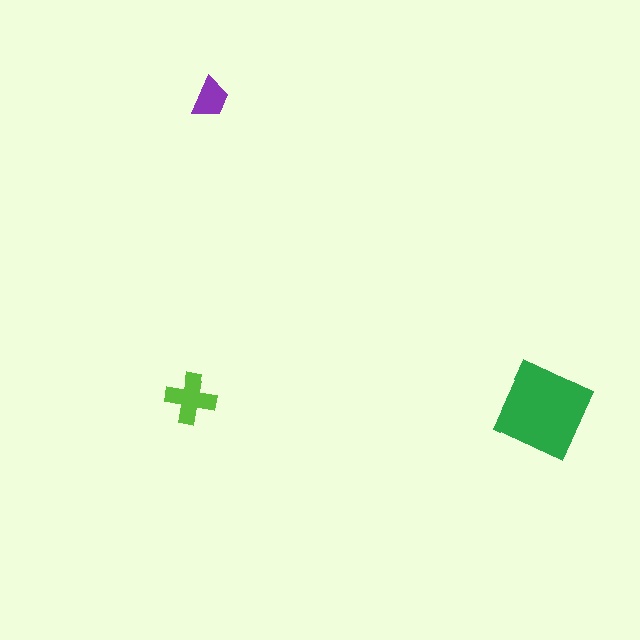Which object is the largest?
The green diamond.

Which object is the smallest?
The purple trapezoid.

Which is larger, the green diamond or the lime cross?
The green diamond.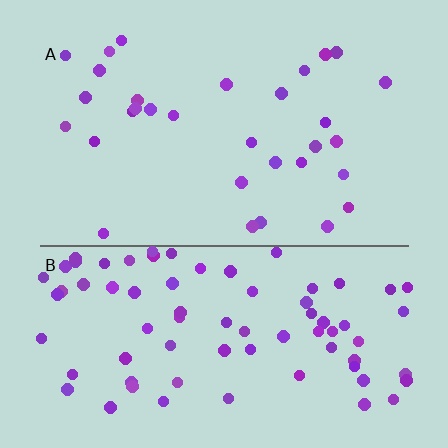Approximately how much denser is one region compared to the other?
Approximately 2.4× — region B over region A.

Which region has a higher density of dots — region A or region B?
B (the bottom).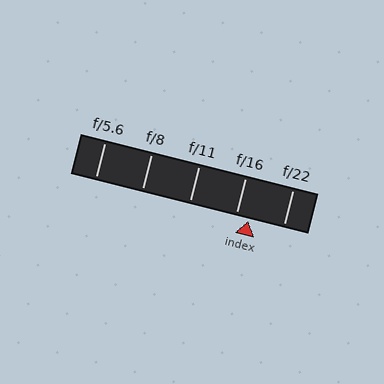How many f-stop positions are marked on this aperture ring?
There are 5 f-stop positions marked.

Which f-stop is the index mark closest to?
The index mark is closest to f/16.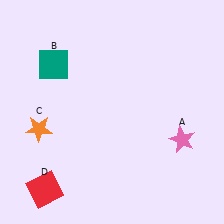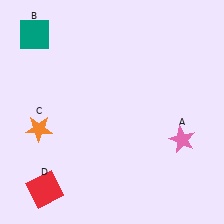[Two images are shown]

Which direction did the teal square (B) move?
The teal square (B) moved up.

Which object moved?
The teal square (B) moved up.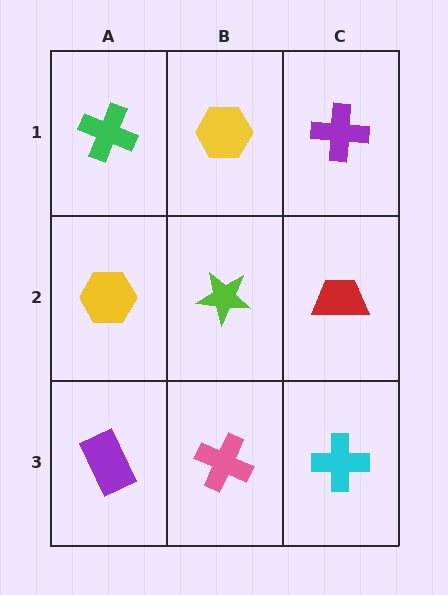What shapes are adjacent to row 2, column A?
A green cross (row 1, column A), a purple rectangle (row 3, column A), a lime star (row 2, column B).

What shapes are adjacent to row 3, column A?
A yellow hexagon (row 2, column A), a pink cross (row 3, column B).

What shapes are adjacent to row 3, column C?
A red trapezoid (row 2, column C), a pink cross (row 3, column B).